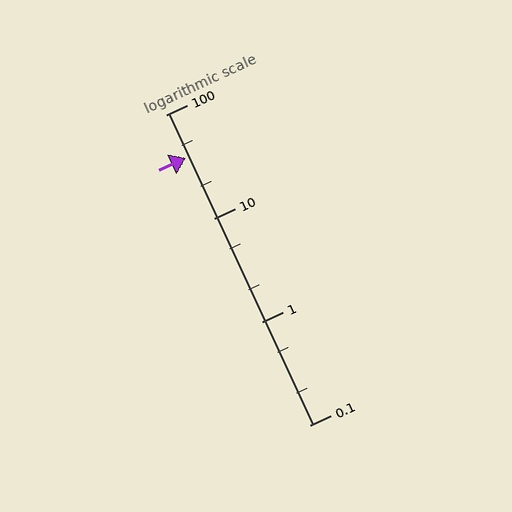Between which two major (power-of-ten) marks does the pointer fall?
The pointer is between 10 and 100.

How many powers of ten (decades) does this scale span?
The scale spans 3 decades, from 0.1 to 100.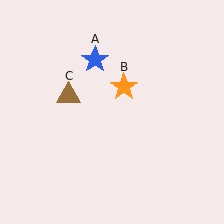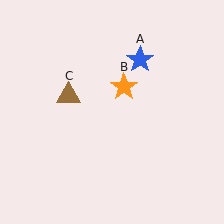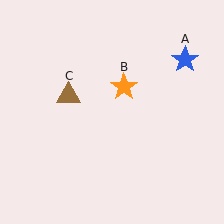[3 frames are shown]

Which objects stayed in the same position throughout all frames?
Orange star (object B) and brown triangle (object C) remained stationary.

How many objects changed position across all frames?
1 object changed position: blue star (object A).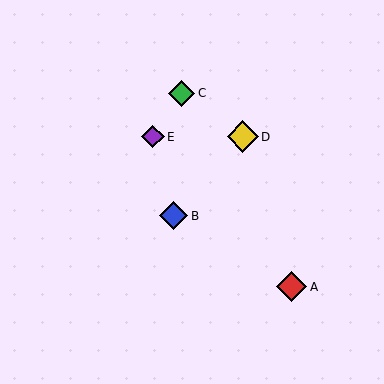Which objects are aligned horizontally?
Objects D, E are aligned horizontally.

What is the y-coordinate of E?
Object E is at y≈137.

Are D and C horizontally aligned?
No, D is at y≈137 and C is at y≈93.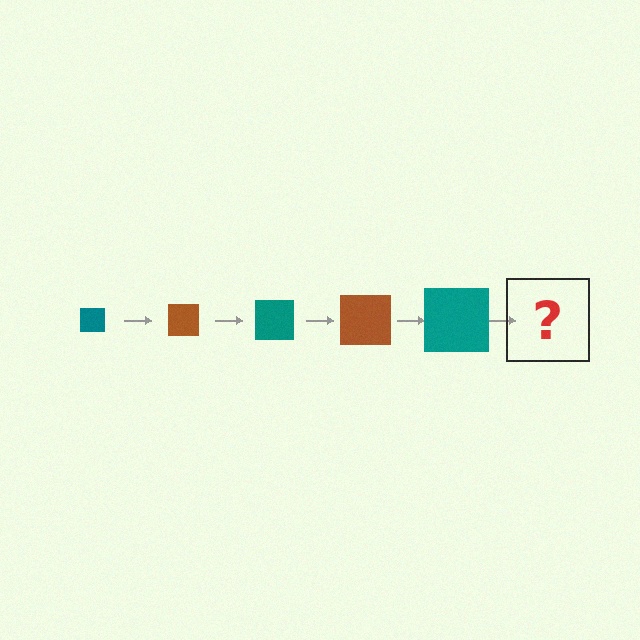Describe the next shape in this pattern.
It should be a brown square, larger than the previous one.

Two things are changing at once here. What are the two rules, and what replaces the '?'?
The two rules are that the square grows larger each step and the color cycles through teal and brown. The '?' should be a brown square, larger than the previous one.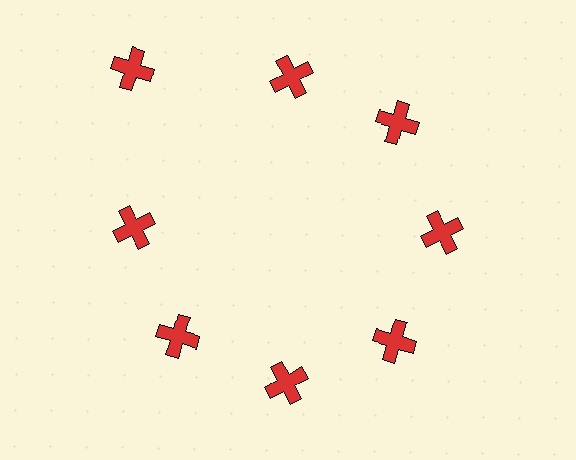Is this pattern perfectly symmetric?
No. The 8 red crosses are arranged in a ring, but one element near the 10 o'clock position is pushed outward from the center, breaking the 8-fold rotational symmetry.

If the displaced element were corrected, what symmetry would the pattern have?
It would have 8-fold rotational symmetry — the pattern would map onto itself every 45 degrees.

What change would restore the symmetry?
The symmetry would be restored by moving it inward, back onto the ring so that all 8 crosses sit at equal angles and equal distance from the center.